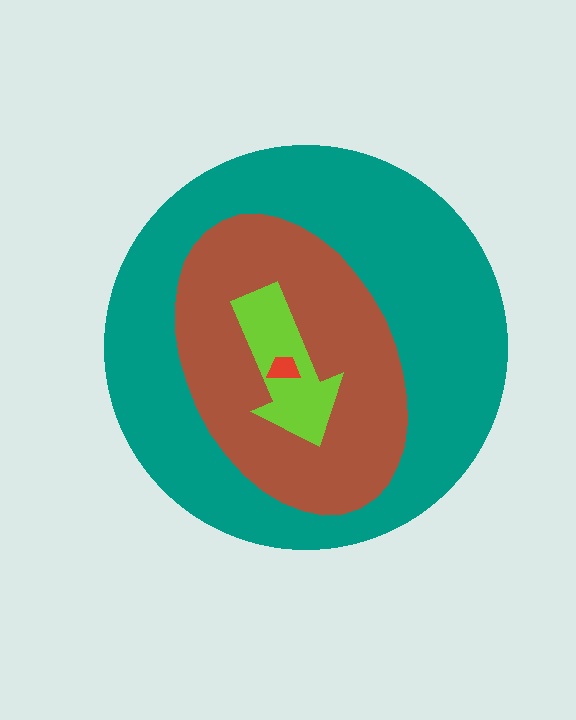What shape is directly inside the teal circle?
The brown ellipse.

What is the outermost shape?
The teal circle.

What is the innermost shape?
The red trapezoid.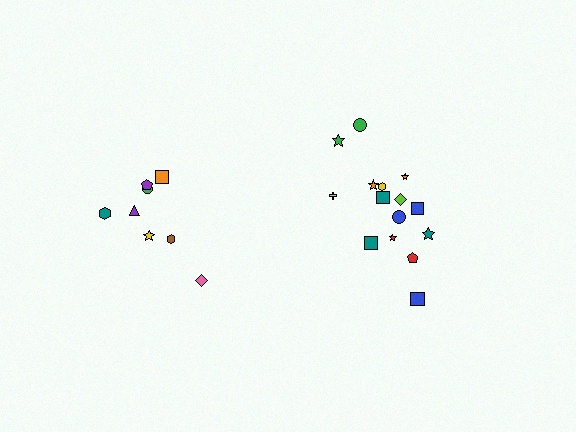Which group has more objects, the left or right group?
The right group.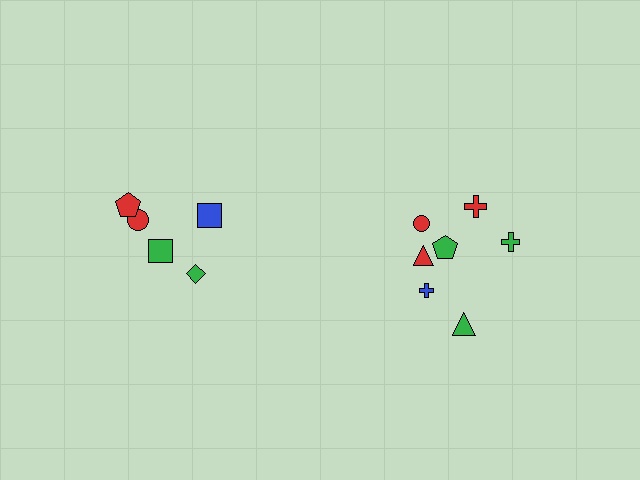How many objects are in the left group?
There are 5 objects.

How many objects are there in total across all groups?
There are 12 objects.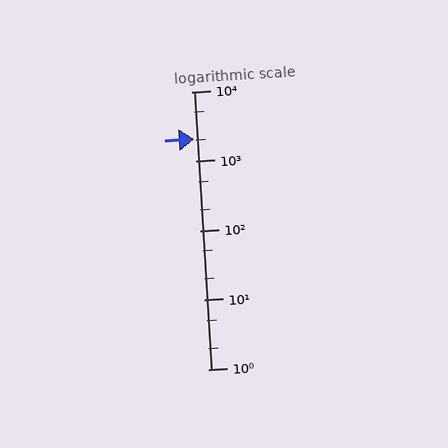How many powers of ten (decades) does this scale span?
The scale spans 4 decades, from 1 to 10000.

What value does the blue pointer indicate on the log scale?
The pointer indicates approximately 2100.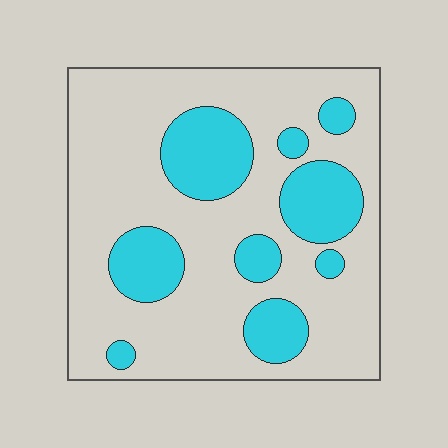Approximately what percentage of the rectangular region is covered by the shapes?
Approximately 25%.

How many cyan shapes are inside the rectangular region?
9.